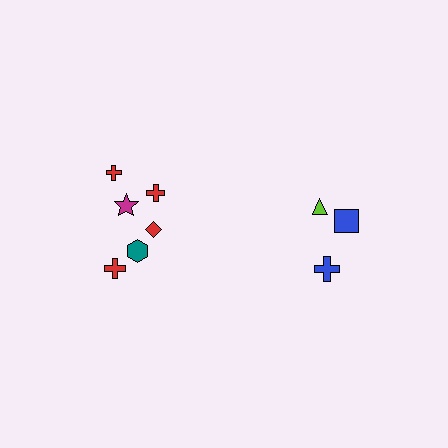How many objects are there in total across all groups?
There are 9 objects.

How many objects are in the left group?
There are 6 objects.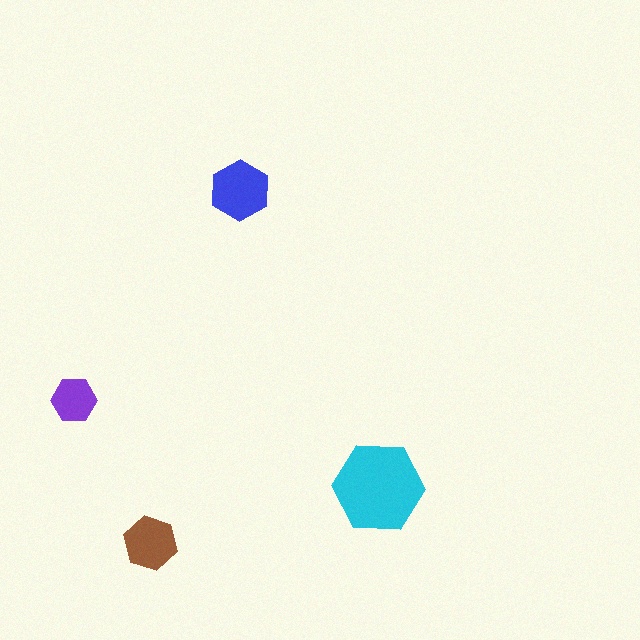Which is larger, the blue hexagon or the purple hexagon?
The blue one.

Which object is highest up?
The blue hexagon is topmost.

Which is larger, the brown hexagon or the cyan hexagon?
The cyan one.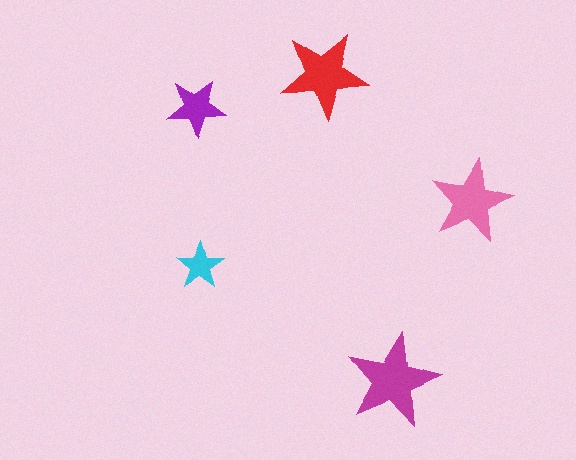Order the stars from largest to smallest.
the magenta one, the red one, the pink one, the purple one, the cyan one.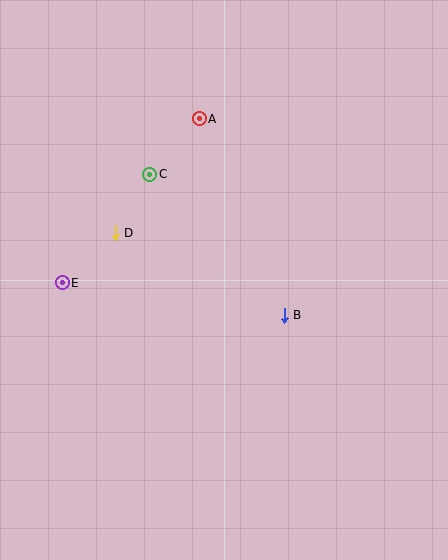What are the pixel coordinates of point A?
Point A is at (199, 119).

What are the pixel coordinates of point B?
Point B is at (284, 315).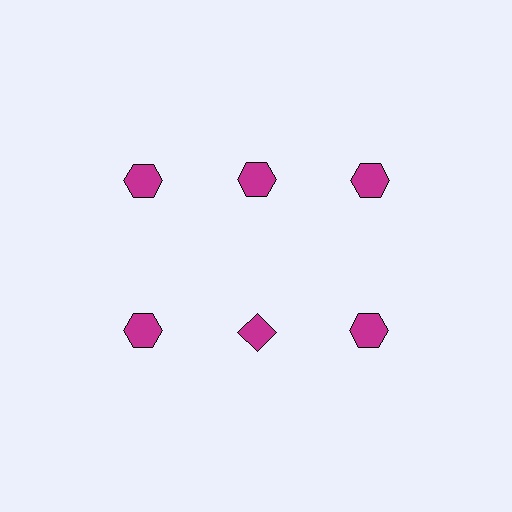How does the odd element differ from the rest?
It has a different shape: diamond instead of hexagon.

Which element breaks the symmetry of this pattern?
The magenta diamond in the second row, second from left column breaks the symmetry. All other shapes are magenta hexagons.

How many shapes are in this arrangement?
There are 6 shapes arranged in a grid pattern.